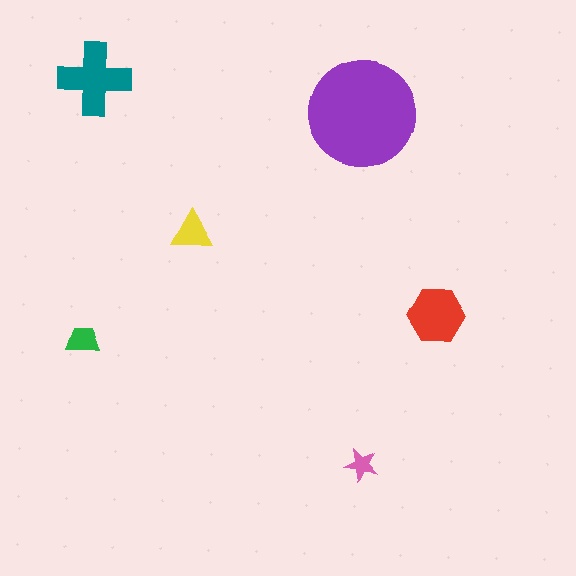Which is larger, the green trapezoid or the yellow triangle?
The yellow triangle.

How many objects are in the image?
There are 6 objects in the image.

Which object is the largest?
The purple circle.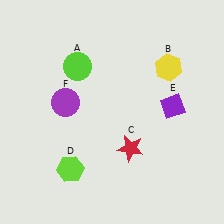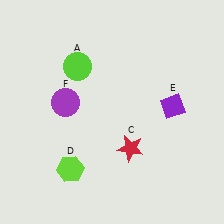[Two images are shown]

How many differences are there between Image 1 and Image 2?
There is 1 difference between the two images.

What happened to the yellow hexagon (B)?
The yellow hexagon (B) was removed in Image 2. It was in the top-right area of Image 1.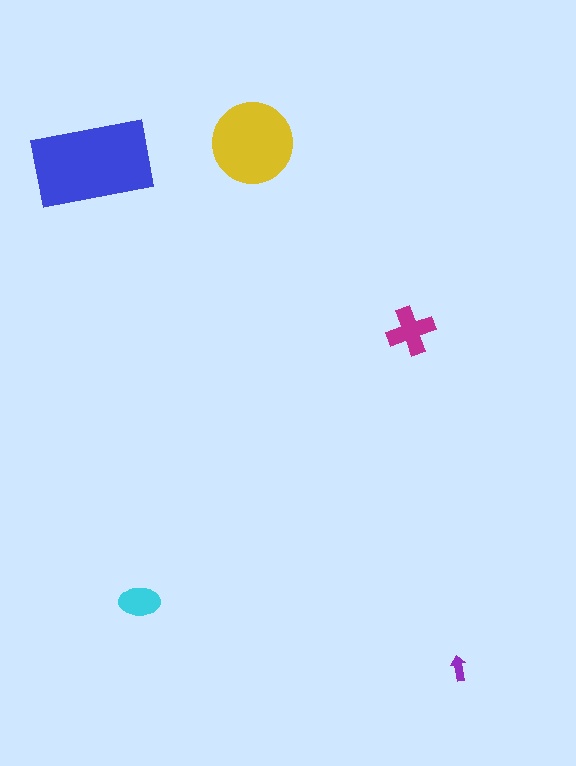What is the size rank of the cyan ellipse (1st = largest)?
4th.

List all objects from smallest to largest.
The purple arrow, the cyan ellipse, the magenta cross, the yellow circle, the blue rectangle.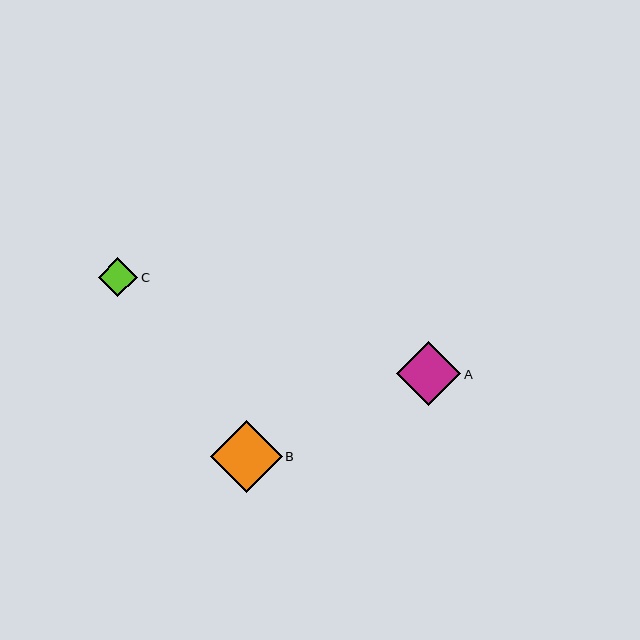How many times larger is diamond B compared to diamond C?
Diamond B is approximately 1.8 times the size of diamond C.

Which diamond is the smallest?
Diamond C is the smallest with a size of approximately 39 pixels.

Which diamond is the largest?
Diamond B is the largest with a size of approximately 72 pixels.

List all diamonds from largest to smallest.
From largest to smallest: B, A, C.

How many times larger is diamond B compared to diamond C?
Diamond B is approximately 1.8 times the size of diamond C.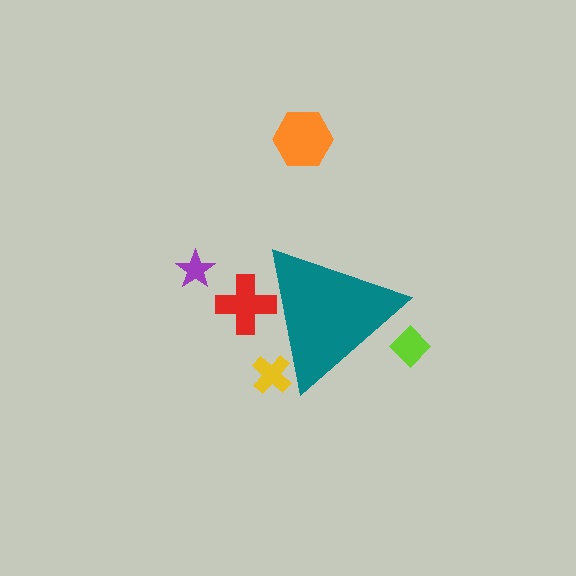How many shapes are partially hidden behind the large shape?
3 shapes are partially hidden.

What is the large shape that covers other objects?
A teal triangle.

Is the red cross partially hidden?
Yes, the red cross is partially hidden behind the teal triangle.